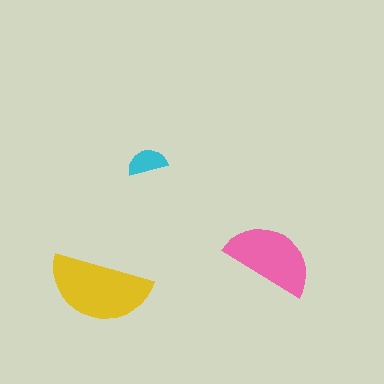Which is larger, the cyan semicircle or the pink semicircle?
The pink one.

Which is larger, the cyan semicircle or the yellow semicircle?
The yellow one.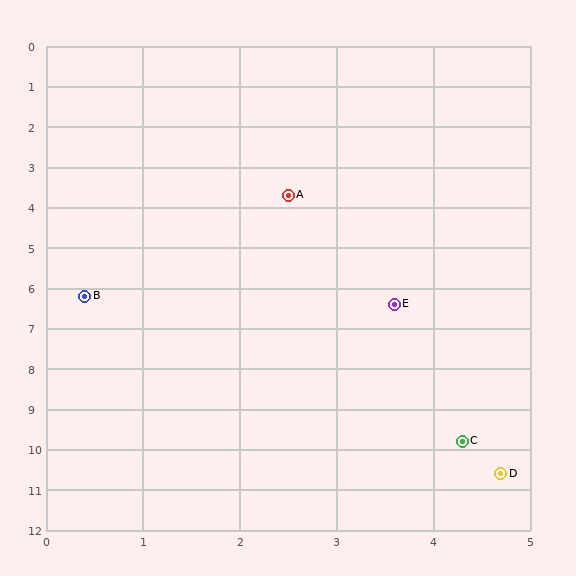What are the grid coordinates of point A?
Point A is at approximately (2.5, 3.7).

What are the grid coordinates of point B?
Point B is at approximately (0.4, 6.2).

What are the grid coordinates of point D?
Point D is at approximately (4.7, 10.6).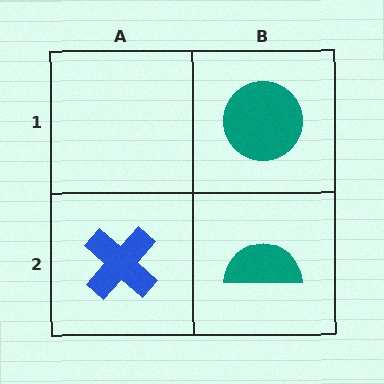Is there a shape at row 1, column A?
No, that cell is empty.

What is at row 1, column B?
A teal circle.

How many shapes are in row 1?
1 shape.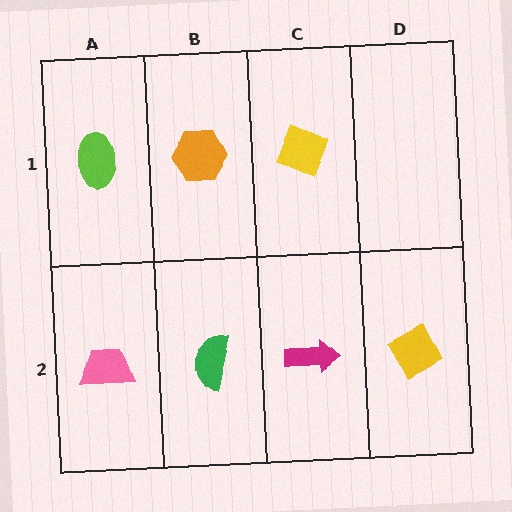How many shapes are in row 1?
3 shapes.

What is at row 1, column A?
A lime ellipse.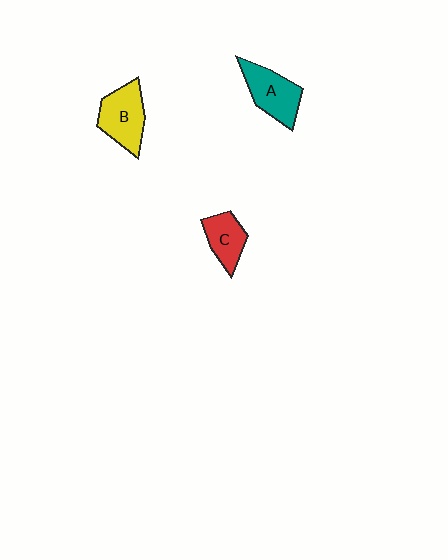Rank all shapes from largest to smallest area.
From largest to smallest: B (yellow), A (teal), C (red).